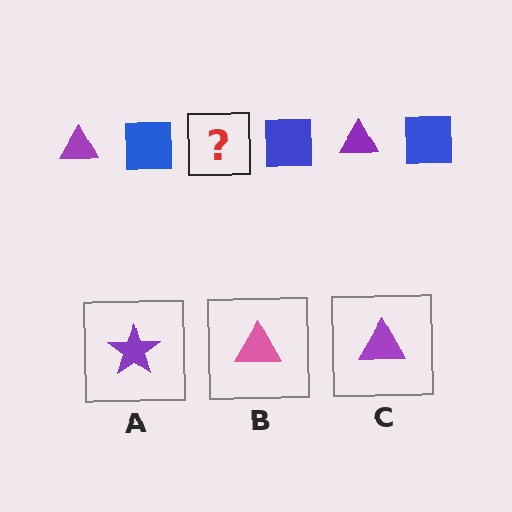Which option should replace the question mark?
Option C.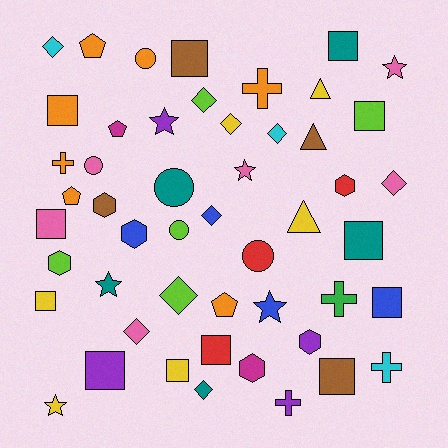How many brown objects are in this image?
There are 4 brown objects.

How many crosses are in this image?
There are 5 crosses.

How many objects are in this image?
There are 50 objects.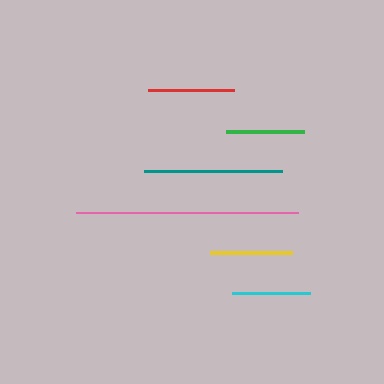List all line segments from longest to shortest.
From longest to shortest: pink, teal, red, yellow, green, cyan.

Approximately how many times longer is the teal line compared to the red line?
The teal line is approximately 1.6 times the length of the red line.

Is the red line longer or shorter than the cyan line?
The red line is longer than the cyan line.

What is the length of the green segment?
The green segment is approximately 78 pixels long.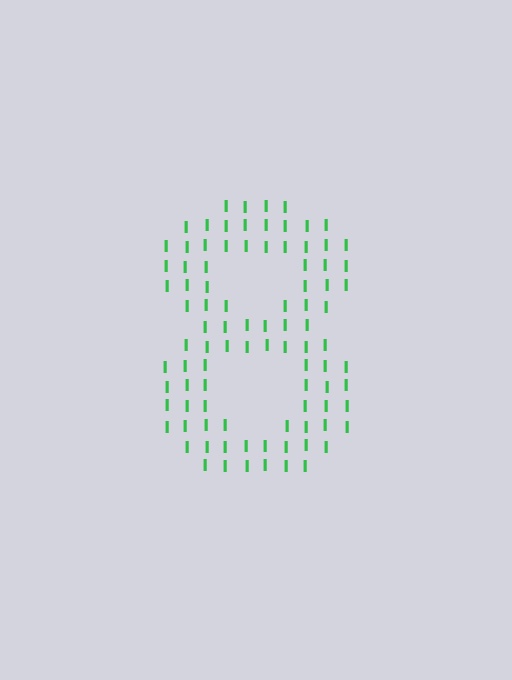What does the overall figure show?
The overall figure shows the digit 8.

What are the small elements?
The small elements are letter I's.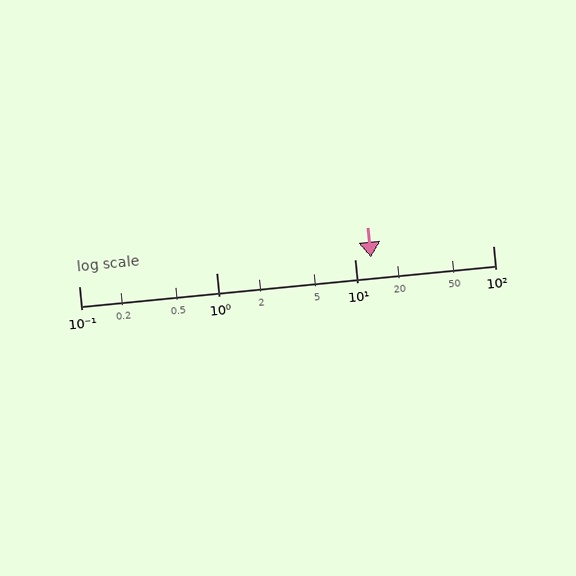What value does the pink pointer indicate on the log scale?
The pointer indicates approximately 13.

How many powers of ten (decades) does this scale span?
The scale spans 3 decades, from 0.1 to 100.